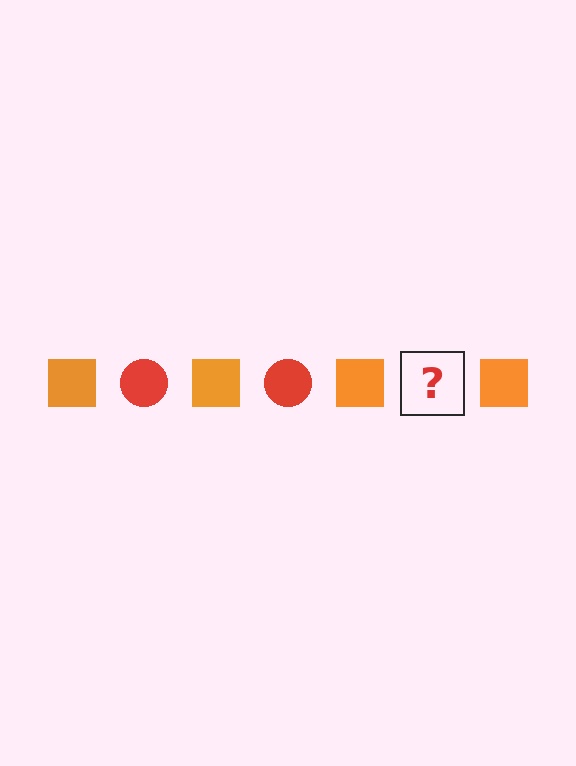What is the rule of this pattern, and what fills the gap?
The rule is that the pattern alternates between orange square and red circle. The gap should be filled with a red circle.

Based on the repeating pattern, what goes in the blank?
The blank should be a red circle.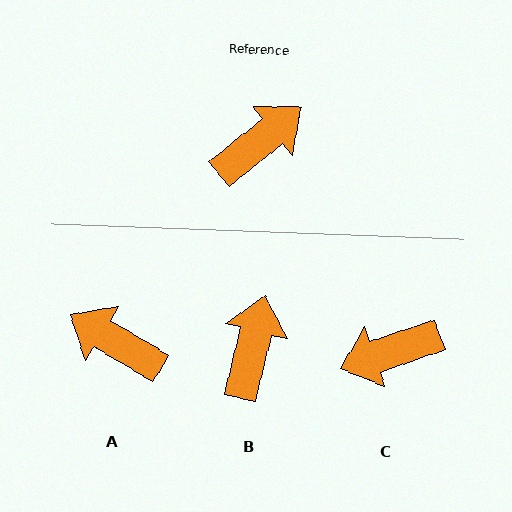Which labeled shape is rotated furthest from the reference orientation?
C, about 160 degrees away.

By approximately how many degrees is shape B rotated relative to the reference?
Approximately 37 degrees counter-clockwise.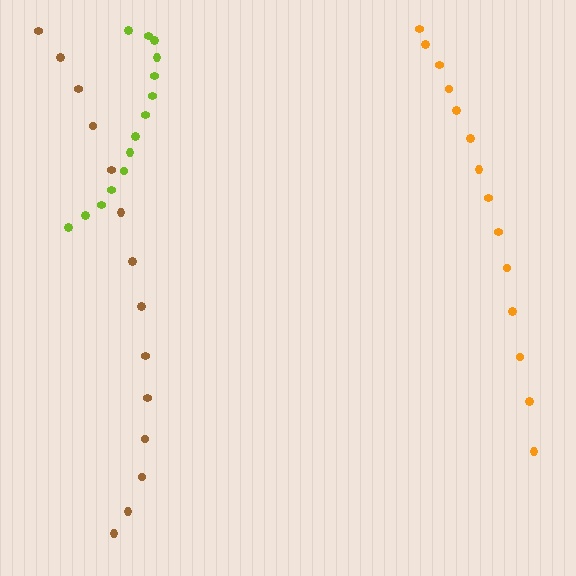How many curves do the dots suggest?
There are 3 distinct paths.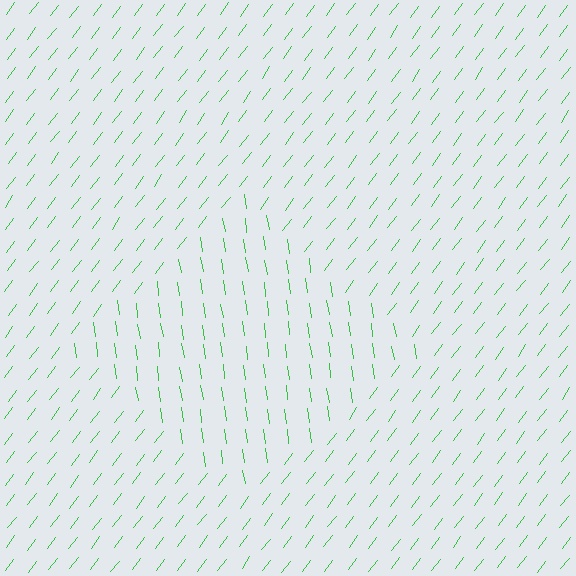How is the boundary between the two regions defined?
The boundary is defined purely by a change in line orientation (approximately 45 degrees difference). All lines are the same color and thickness.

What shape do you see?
I see a diamond.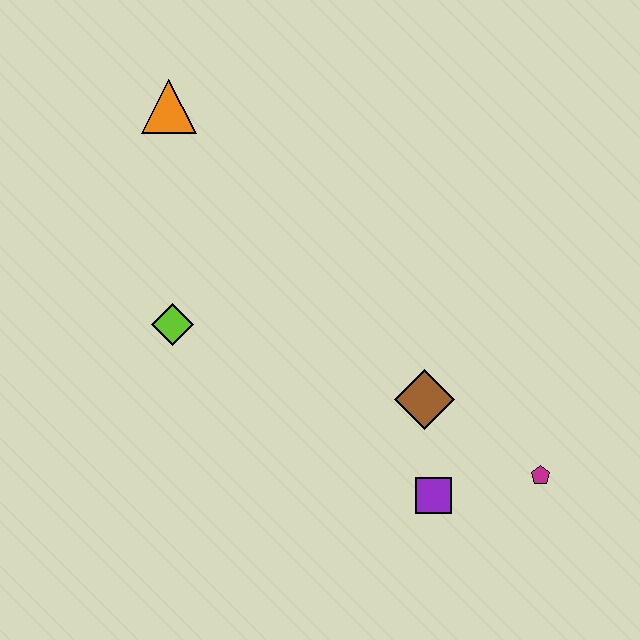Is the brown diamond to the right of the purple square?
No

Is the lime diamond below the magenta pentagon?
No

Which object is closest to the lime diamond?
The orange triangle is closest to the lime diamond.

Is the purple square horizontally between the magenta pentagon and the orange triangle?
Yes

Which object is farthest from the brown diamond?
The orange triangle is farthest from the brown diamond.